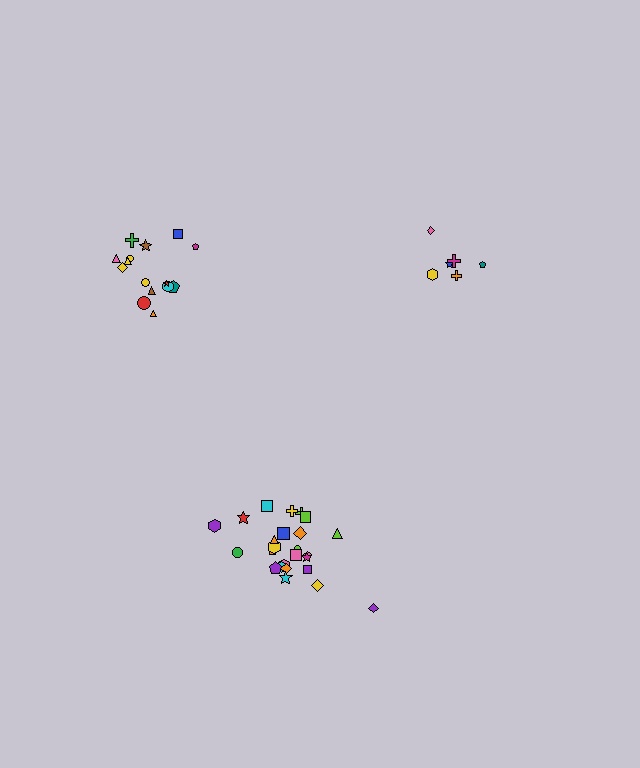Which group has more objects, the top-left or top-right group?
The top-left group.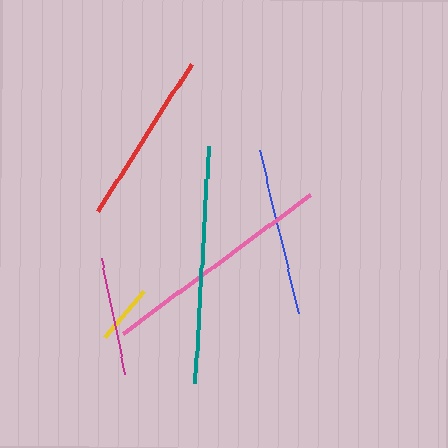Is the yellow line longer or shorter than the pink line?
The pink line is longer than the yellow line.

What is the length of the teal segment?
The teal segment is approximately 237 pixels long.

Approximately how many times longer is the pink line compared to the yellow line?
The pink line is approximately 3.9 times the length of the yellow line.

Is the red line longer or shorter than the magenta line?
The red line is longer than the magenta line.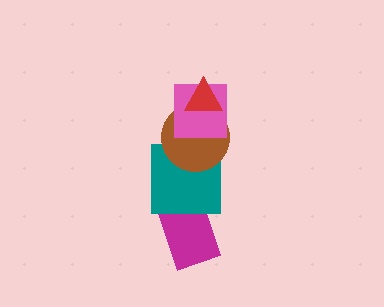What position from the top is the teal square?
The teal square is 4th from the top.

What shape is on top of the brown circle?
The pink square is on top of the brown circle.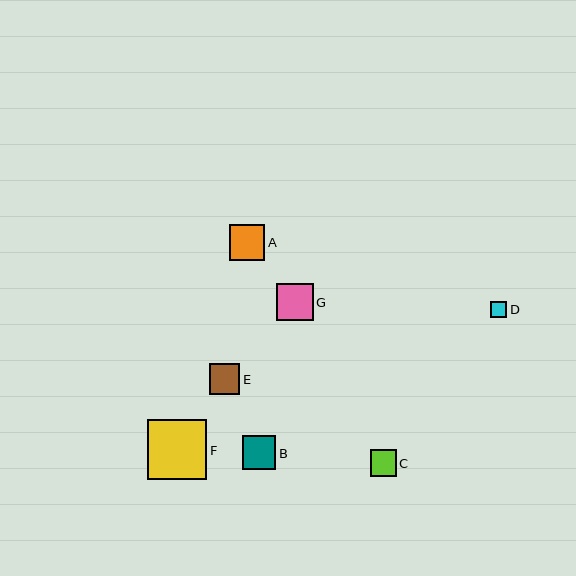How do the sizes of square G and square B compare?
Square G and square B are approximately the same size.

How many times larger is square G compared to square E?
Square G is approximately 1.2 times the size of square E.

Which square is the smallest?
Square D is the smallest with a size of approximately 16 pixels.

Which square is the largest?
Square F is the largest with a size of approximately 59 pixels.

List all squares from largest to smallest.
From largest to smallest: F, G, A, B, E, C, D.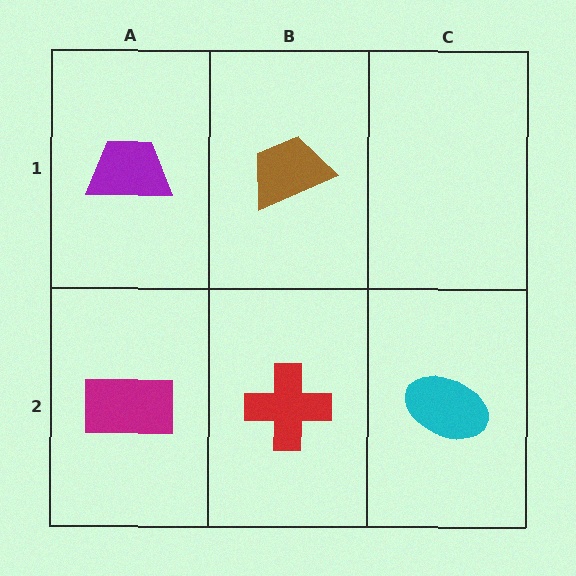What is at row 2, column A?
A magenta rectangle.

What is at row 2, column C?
A cyan ellipse.